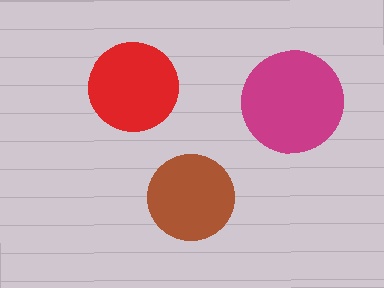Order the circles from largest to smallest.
the magenta one, the red one, the brown one.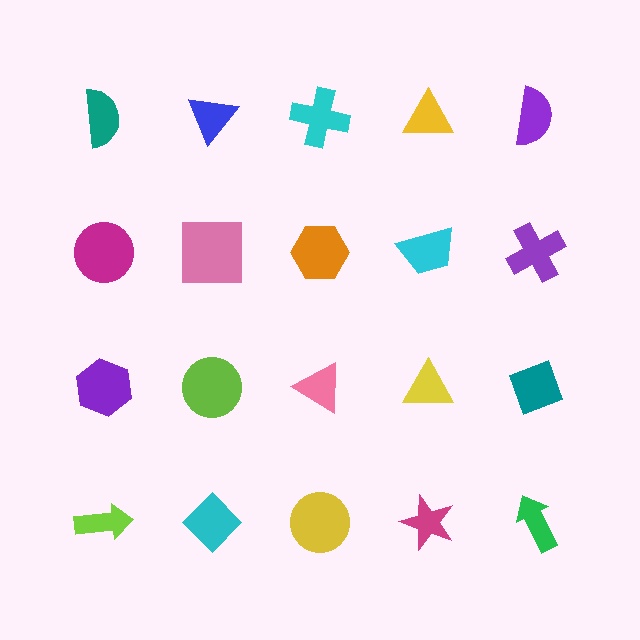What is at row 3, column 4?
A yellow triangle.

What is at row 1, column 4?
A yellow triangle.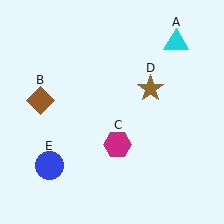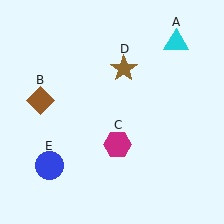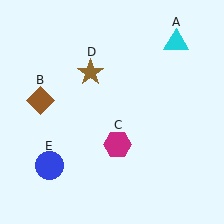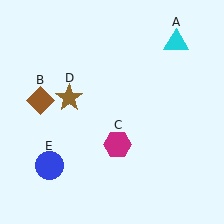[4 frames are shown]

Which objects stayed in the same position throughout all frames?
Cyan triangle (object A) and brown diamond (object B) and magenta hexagon (object C) and blue circle (object E) remained stationary.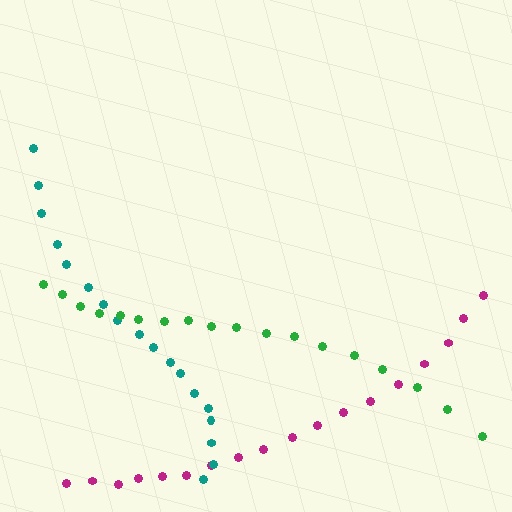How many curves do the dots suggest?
There are 3 distinct paths.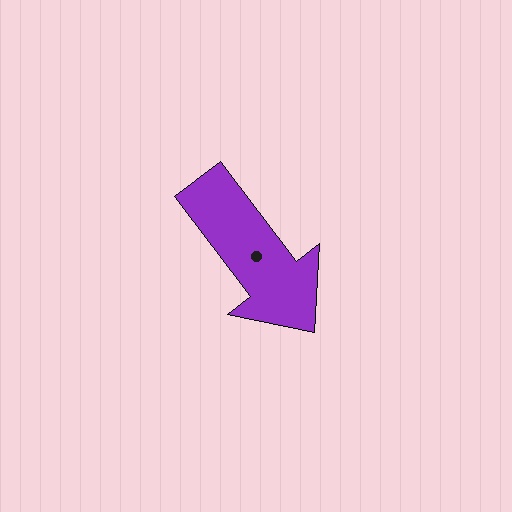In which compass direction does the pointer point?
Southeast.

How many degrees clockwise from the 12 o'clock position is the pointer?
Approximately 143 degrees.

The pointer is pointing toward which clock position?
Roughly 5 o'clock.